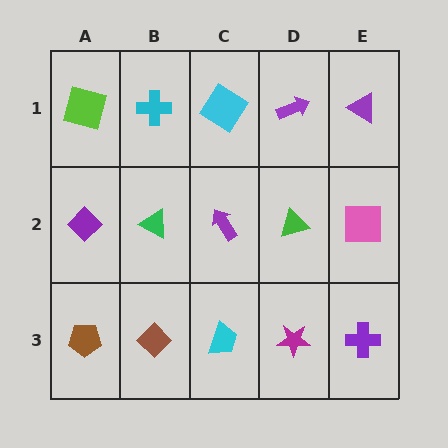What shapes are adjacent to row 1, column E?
A pink square (row 2, column E), a purple arrow (row 1, column D).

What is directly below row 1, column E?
A pink square.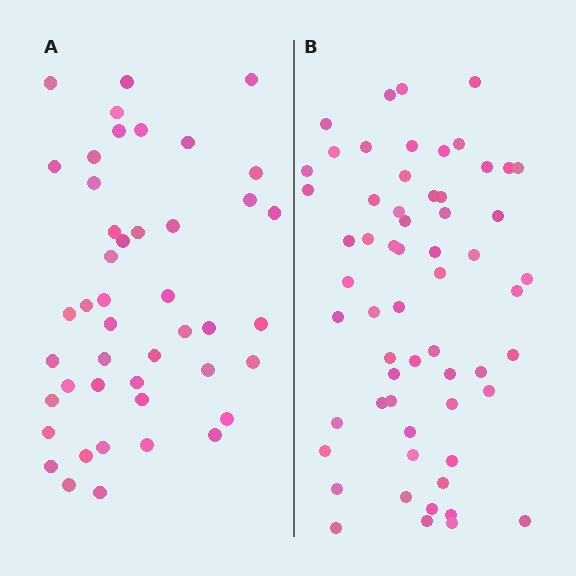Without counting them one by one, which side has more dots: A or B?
Region B (the right region) has more dots.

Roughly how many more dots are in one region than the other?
Region B has approximately 15 more dots than region A.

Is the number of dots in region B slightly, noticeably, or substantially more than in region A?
Region B has noticeably more, but not dramatically so. The ratio is roughly 1.3 to 1.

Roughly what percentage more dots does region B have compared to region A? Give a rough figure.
About 35% more.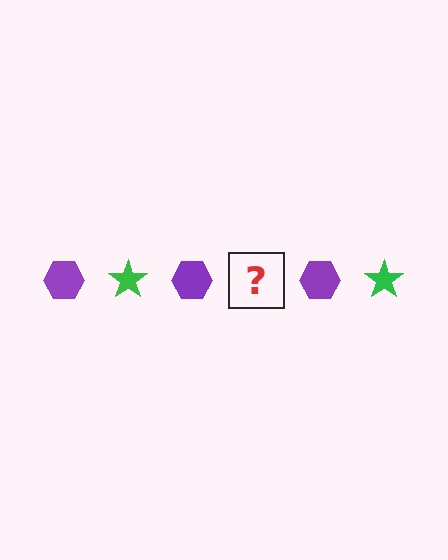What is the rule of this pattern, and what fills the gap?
The rule is that the pattern alternates between purple hexagon and green star. The gap should be filled with a green star.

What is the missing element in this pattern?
The missing element is a green star.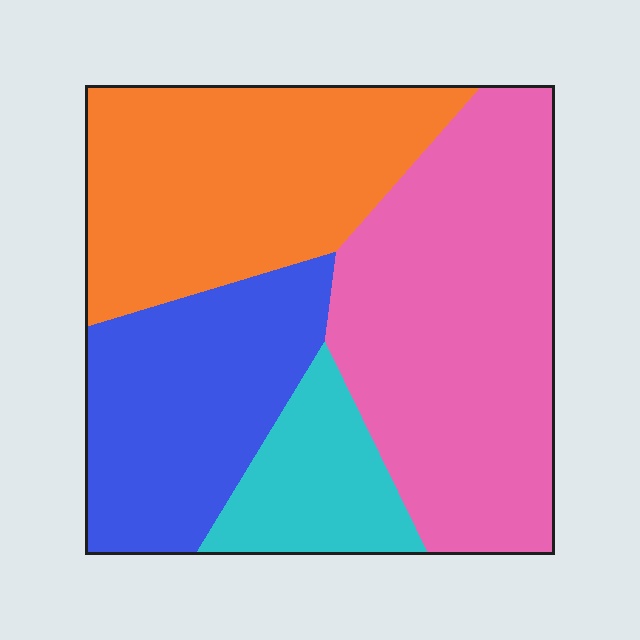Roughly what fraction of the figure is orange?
Orange covers about 30% of the figure.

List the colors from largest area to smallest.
From largest to smallest: pink, orange, blue, cyan.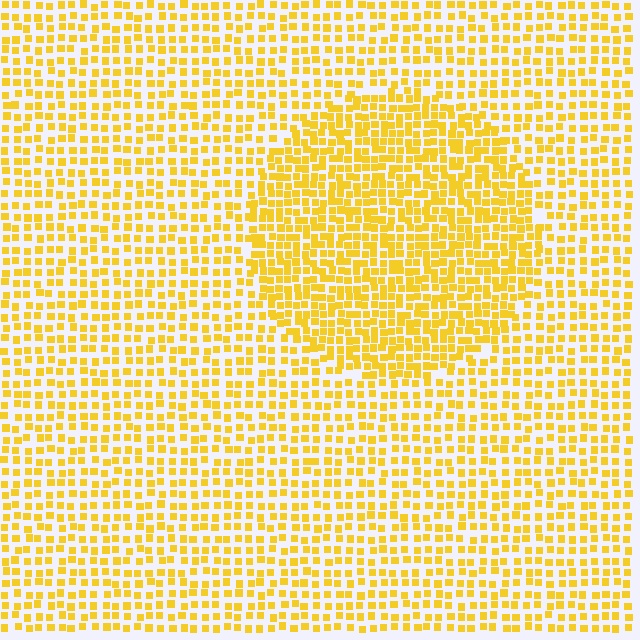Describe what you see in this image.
The image contains small yellow elements arranged at two different densities. A circle-shaped region is visible where the elements are more densely packed than the surrounding area.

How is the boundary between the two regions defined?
The boundary is defined by a change in element density (approximately 1.7x ratio). All elements are the same color, size, and shape.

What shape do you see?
I see a circle.